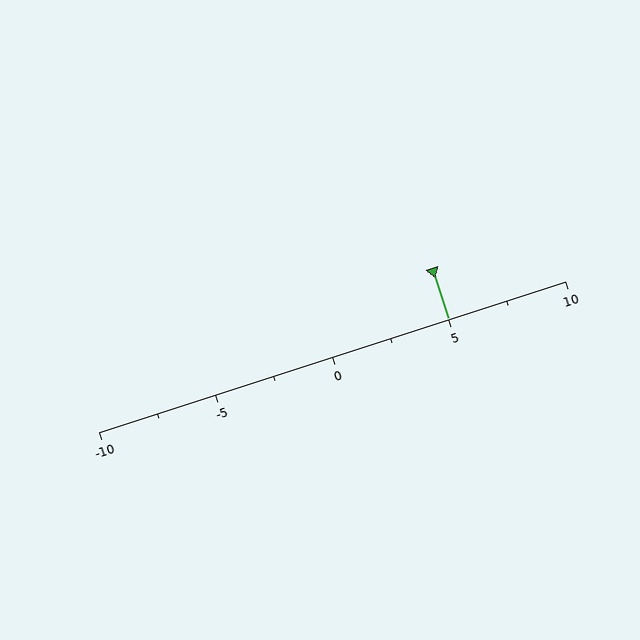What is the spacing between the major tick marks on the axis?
The major ticks are spaced 5 apart.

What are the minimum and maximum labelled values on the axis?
The axis runs from -10 to 10.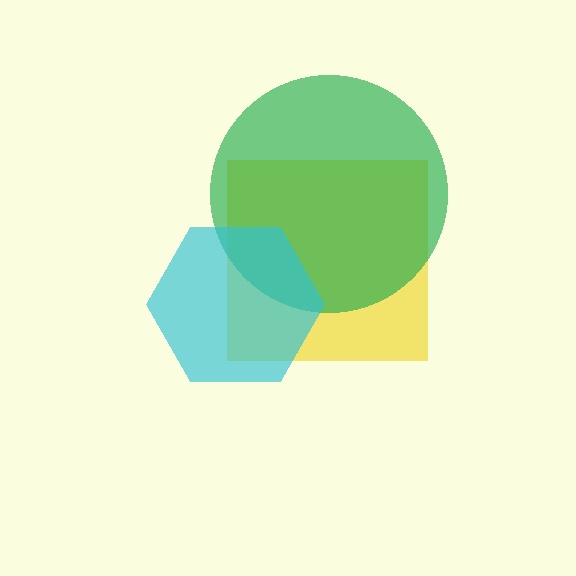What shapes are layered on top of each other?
The layered shapes are: a yellow square, a green circle, a cyan hexagon.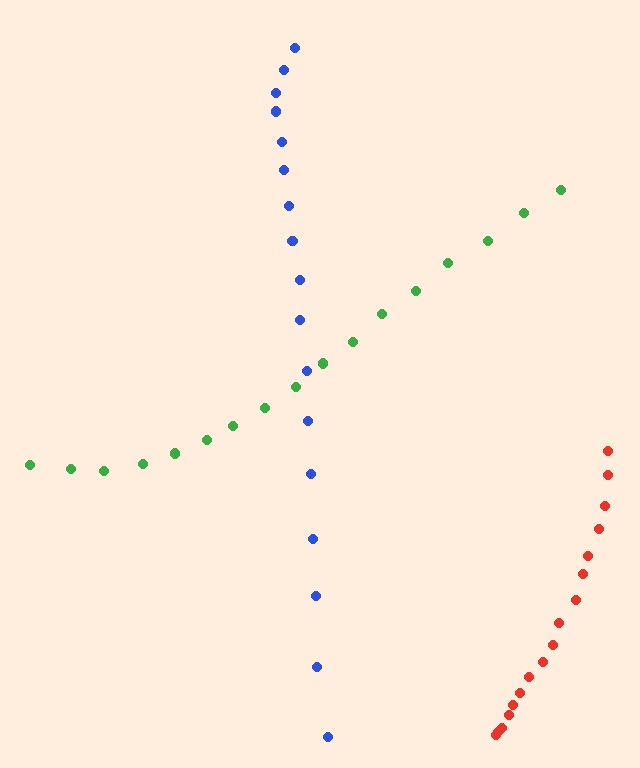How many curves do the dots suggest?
There are 3 distinct paths.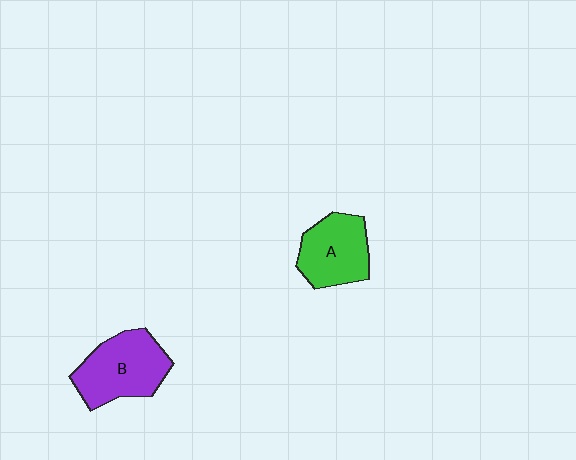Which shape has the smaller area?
Shape A (green).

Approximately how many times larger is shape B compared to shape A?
Approximately 1.2 times.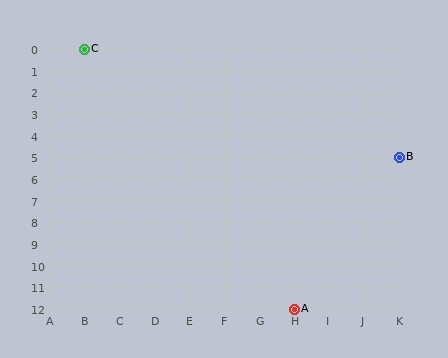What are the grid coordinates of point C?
Point C is at grid coordinates (B, 0).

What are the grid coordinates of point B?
Point B is at grid coordinates (K, 5).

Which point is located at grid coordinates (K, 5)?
Point B is at (K, 5).